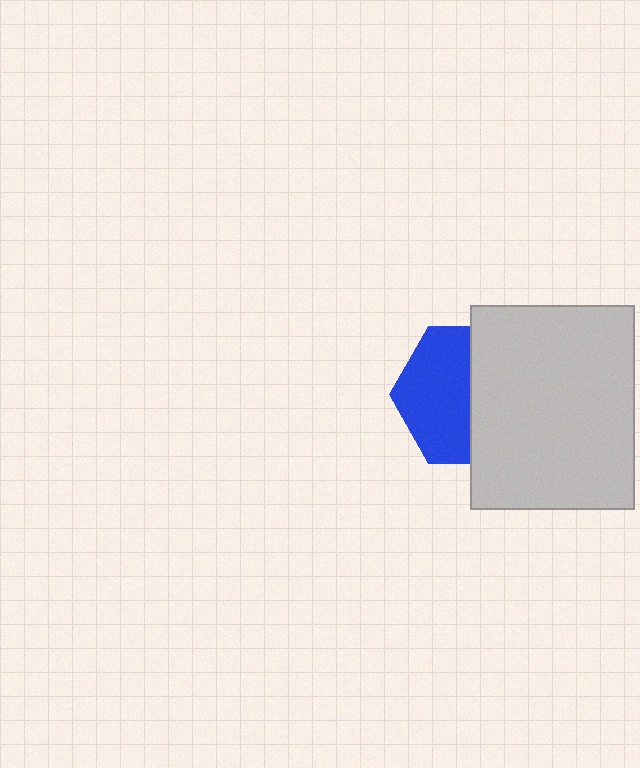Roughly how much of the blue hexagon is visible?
About half of it is visible (roughly 51%).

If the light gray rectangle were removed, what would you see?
You would see the complete blue hexagon.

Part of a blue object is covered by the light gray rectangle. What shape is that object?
It is a hexagon.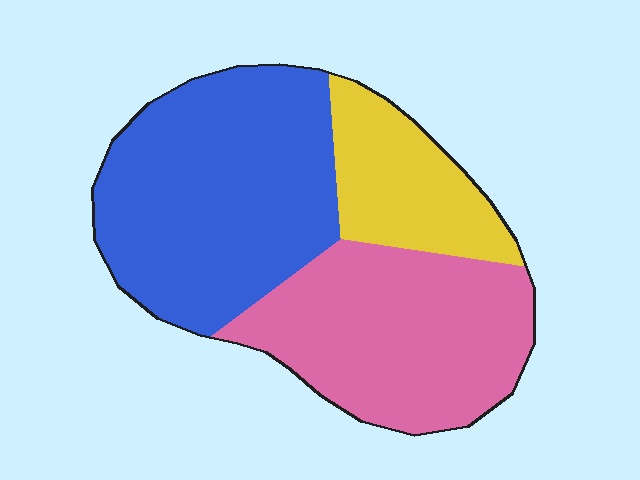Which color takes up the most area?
Blue, at roughly 45%.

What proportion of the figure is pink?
Pink covers roughly 35% of the figure.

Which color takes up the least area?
Yellow, at roughly 20%.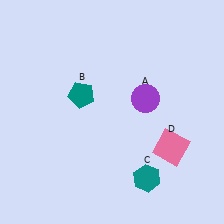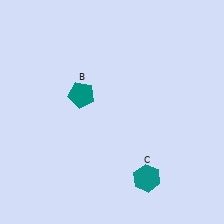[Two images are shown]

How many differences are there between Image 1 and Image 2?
There are 2 differences between the two images.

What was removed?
The pink square (D), the purple circle (A) were removed in Image 2.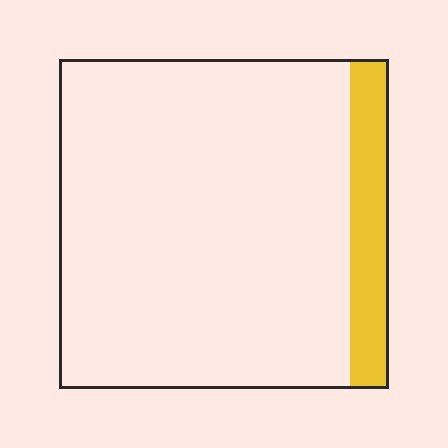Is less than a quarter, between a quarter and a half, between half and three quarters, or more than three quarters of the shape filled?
Less than a quarter.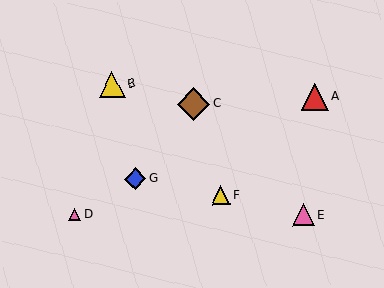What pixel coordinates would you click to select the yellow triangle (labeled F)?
Click at (221, 195) to select the yellow triangle F.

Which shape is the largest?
The brown diamond (labeled C) is the largest.